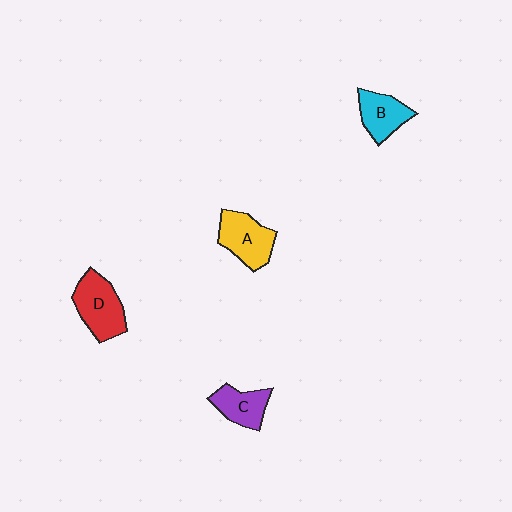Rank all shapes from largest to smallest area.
From largest to smallest: D (red), A (yellow), B (cyan), C (purple).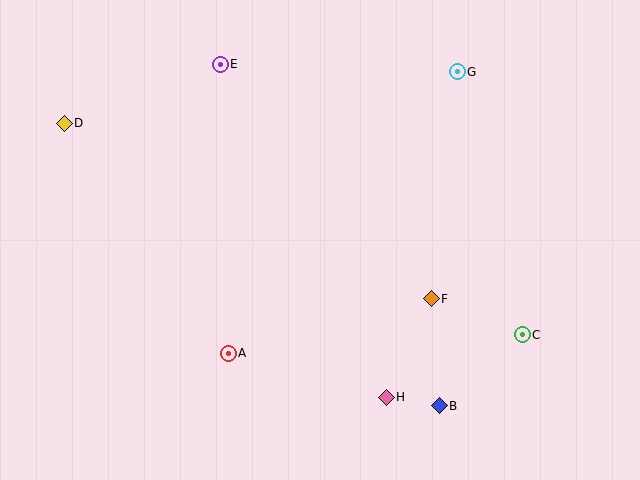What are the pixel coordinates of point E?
Point E is at (220, 64).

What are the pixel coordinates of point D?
Point D is at (64, 123).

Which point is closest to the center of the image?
Point F at (431, 299) is closest to the center.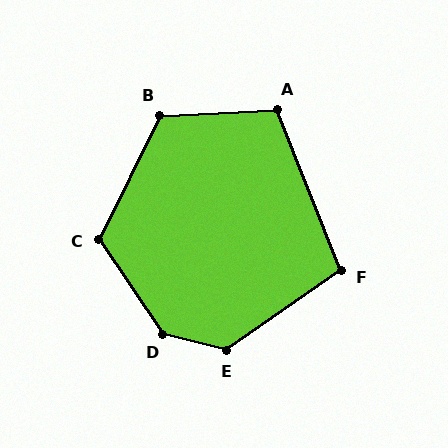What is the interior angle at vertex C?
Approximately 120 degrees (obtuse).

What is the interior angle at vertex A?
Approximately 109 degrees (obtuse).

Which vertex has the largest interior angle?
D, at approximately 138 degrees.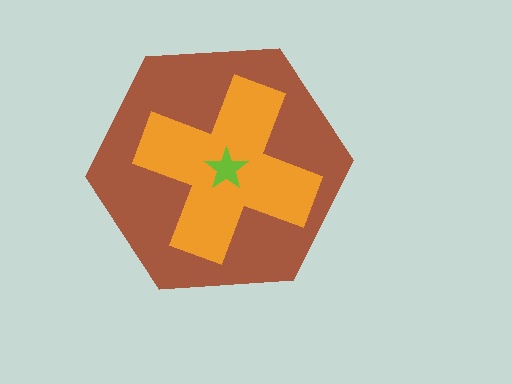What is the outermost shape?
The brown hexagon.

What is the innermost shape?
The lime star.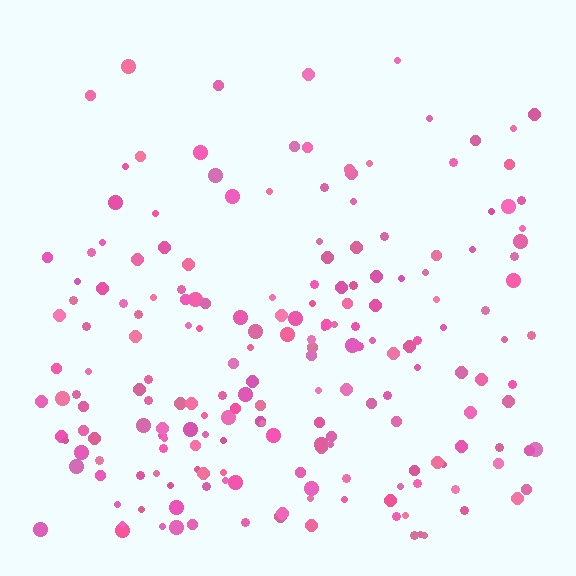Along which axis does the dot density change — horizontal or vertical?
Vertical.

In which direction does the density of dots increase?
From top to bottom, with the bottom side densest.